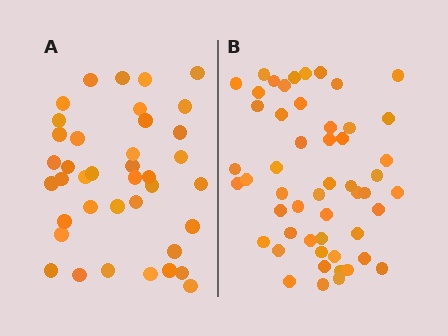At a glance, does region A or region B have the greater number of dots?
Region B (the right region) has more dots.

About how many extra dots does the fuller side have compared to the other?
Region B has approximately 15 more dots than region A.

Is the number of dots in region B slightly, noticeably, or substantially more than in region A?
Region B has noticeably more, but not dramatically so. The ratio is roughly 1.3 to 1.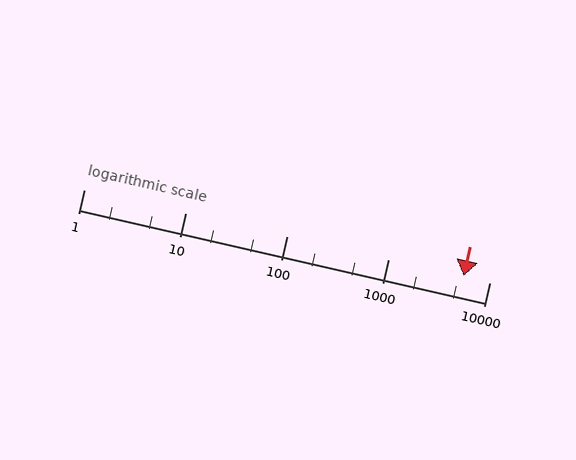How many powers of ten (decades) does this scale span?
The scale spans 4 decades, from 1 to 10000.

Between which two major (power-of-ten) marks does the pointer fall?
The pointer is between 1000 and 10000.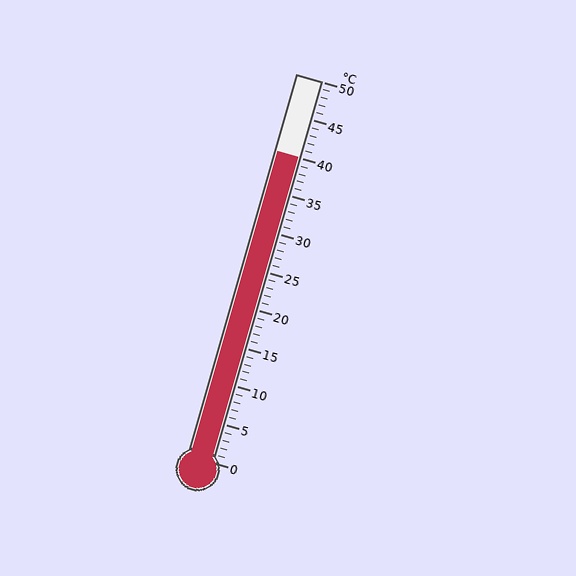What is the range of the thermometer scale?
The thermometer scale ranges from 0°C to 50°C.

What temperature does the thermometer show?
The thermometer shows approximately 40°C.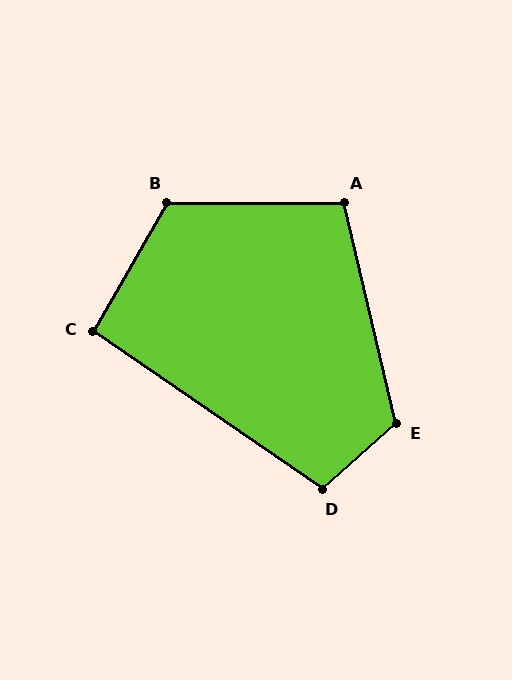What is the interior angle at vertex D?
Approximately 104 degrees (obtuse).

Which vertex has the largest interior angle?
B, at approximately 120 degrees.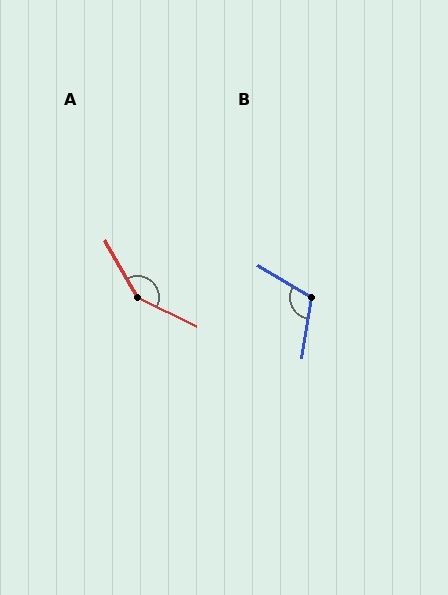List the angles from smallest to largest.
B (112°), A (146°).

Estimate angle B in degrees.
Approximately 112 degrees.